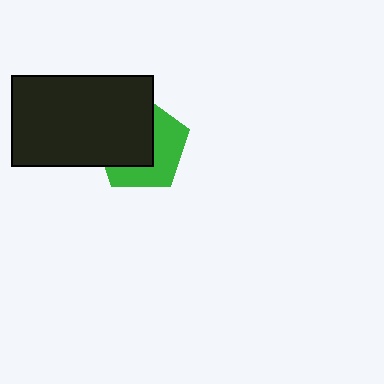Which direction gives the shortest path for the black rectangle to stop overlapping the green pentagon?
Moving toward the upper-left gives the shortest separation.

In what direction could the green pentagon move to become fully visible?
The green pentagon could move toward the lower-right. That would shift it out from behind the black rectangle entirely.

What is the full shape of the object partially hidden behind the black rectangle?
The partially hidden object is a green pentagon.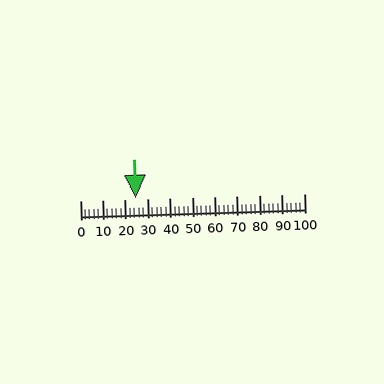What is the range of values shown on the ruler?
The ruler shows values from 0 to 100.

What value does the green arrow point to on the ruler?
The green arrow points to approximately 25.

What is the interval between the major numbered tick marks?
The major tick marks are spaced 10 units apart.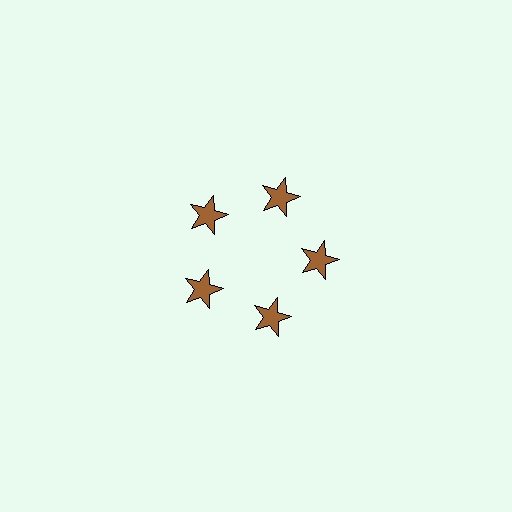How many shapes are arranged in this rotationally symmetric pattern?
There are 5 shapes, arranged in 5 groups of 1.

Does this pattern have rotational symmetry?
Yes, this pattern has 5-fold rotational symmetry. It looks the same after rotating 72 degrees around the center.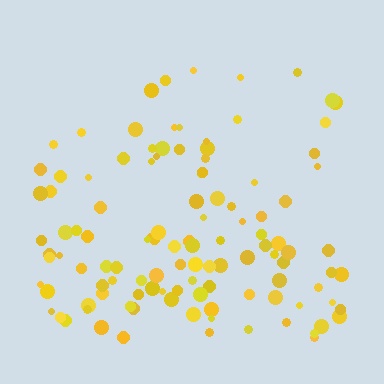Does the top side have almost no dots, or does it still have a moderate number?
Still a moderate number, just noticeably fewer than the bottom.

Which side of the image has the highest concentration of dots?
The bottom.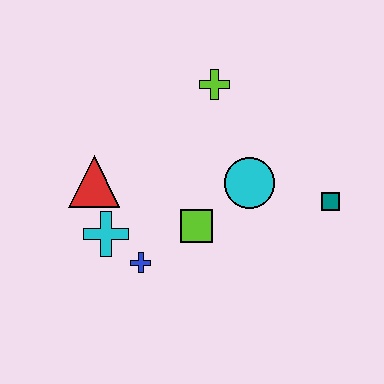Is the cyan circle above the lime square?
Yes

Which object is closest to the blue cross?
The cyan cross is closest to the blue cross.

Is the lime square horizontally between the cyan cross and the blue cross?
No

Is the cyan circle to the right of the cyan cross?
Yes